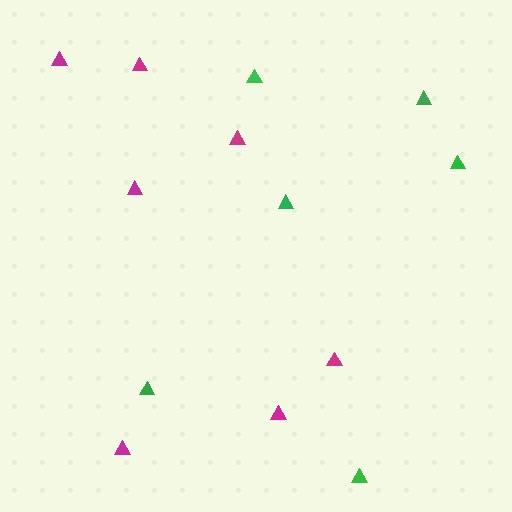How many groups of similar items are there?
There are 2 groups: one group of green triangles (6) and one group of magenta triangles (7).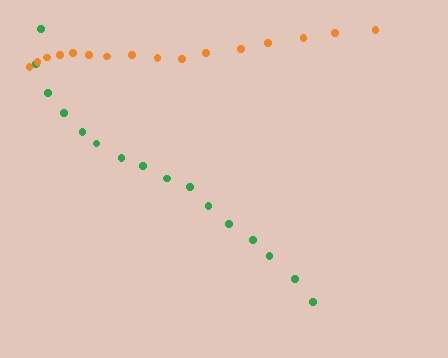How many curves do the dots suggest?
There are 2 distinct paths.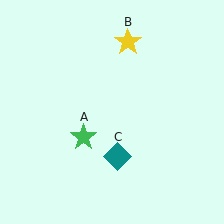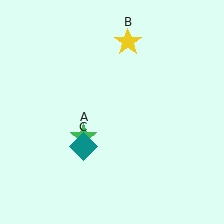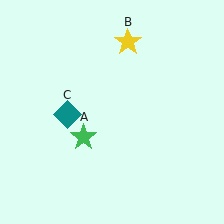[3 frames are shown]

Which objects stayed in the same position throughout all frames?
Green star (object A) and yellow star (object B) remained stationary.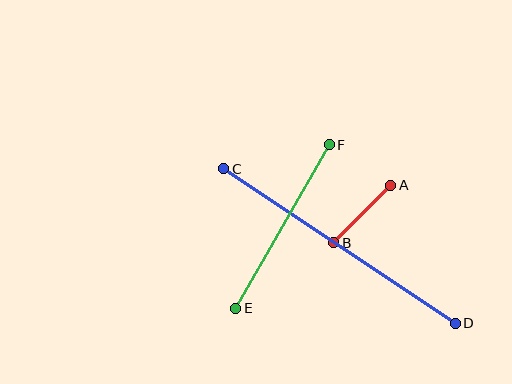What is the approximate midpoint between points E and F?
The midpoint is at approximately (282, 227) pixels.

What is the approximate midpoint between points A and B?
The midpoint is at approximately (362, 214) pixels.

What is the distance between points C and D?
The distance is approximately 278 pixels.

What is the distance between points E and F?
The distance is approximately 189 pixels.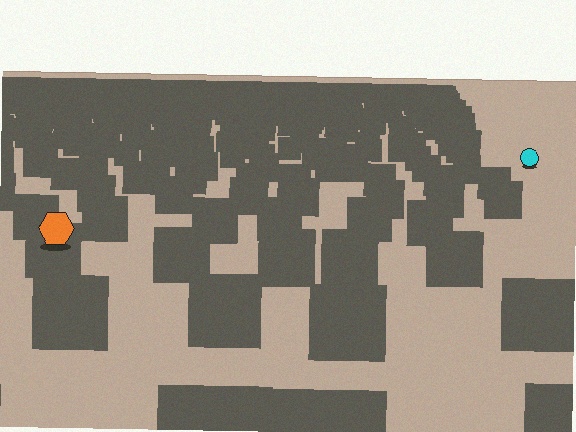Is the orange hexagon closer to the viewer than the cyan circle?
Yes. The orange hexagon is closer — you can tell from the texture gradient: the ground texture is coarser near it.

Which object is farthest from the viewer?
The cyan circle is farthest from the viewer. It appears smaller and the ground texture around it is denser.